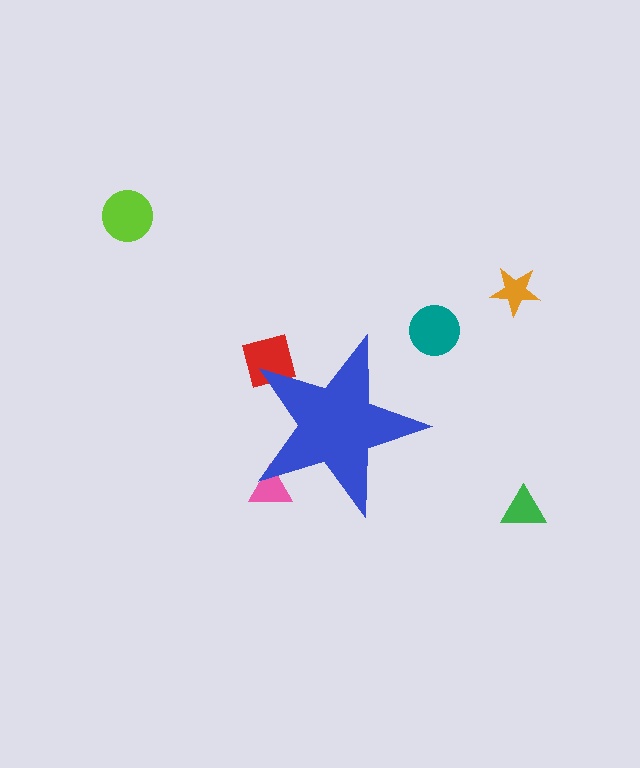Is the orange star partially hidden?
No, the orange star is fully visible.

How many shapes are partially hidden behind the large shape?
2 shapes are partially hidden.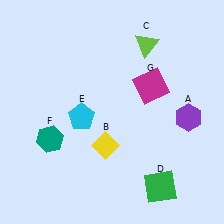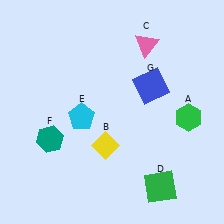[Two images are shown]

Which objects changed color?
A changed from purple to green. C changed from lime to pink. G changed from magenta to blue.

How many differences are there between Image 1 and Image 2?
There are 3 differences between the two images.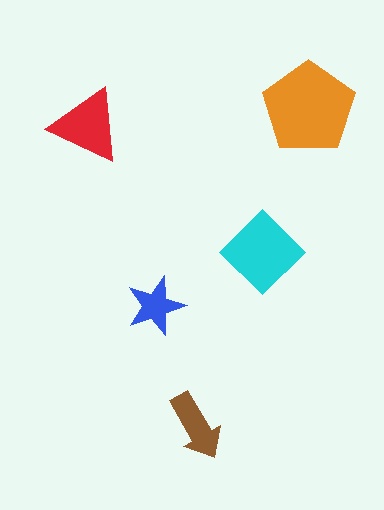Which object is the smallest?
The blue star.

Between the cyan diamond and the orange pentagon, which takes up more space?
The orange pentagon.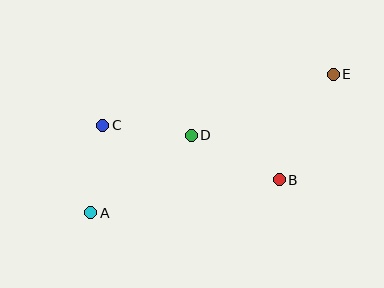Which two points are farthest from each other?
Points A and E are farthest from each other.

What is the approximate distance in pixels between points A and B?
The distance between A and B is approximately 191 pixels.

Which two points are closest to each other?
Points A and C are closest to each other.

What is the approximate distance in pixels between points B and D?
The distance between B and D is approximately 99 pixels.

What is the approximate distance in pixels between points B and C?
The distance between B and C is approximately 185 pixels.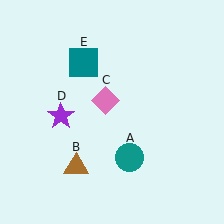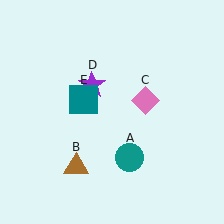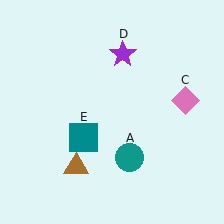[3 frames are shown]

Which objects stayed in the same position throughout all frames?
Teal circle (object A) and brown triangle (object B) remained stationary.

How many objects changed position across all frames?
3 objects changed position: pink diamond (object C), purple star (object D), teal square (object E).